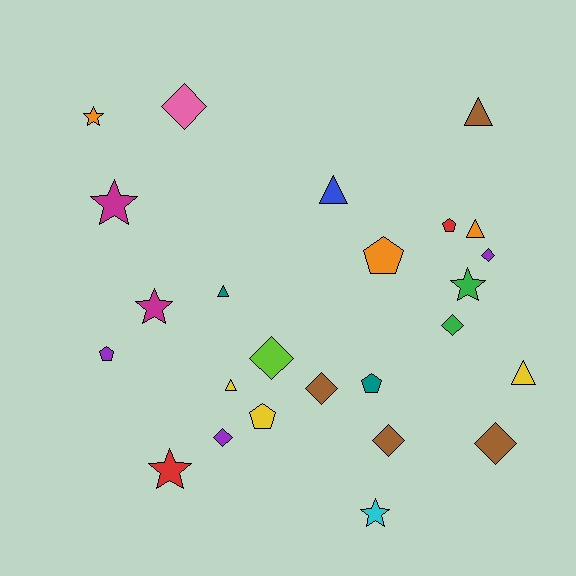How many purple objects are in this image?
There are 3 purple objects.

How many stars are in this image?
There are 6 stars.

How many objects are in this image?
There are 25 objects.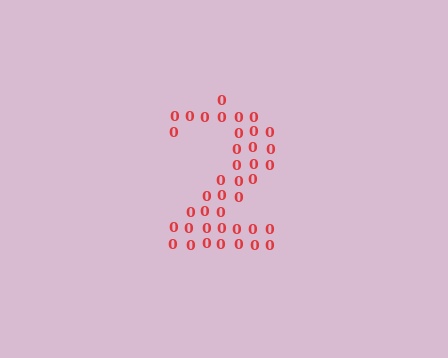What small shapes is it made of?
It is made of small digit 0's.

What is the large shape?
The large shape is the digit 2.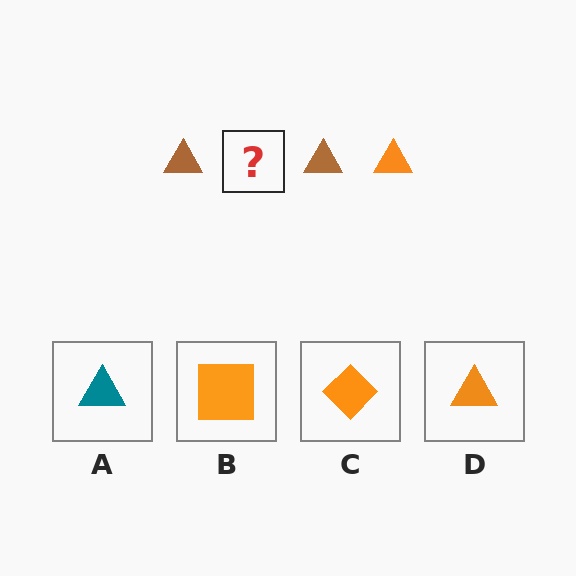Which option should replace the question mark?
Option D.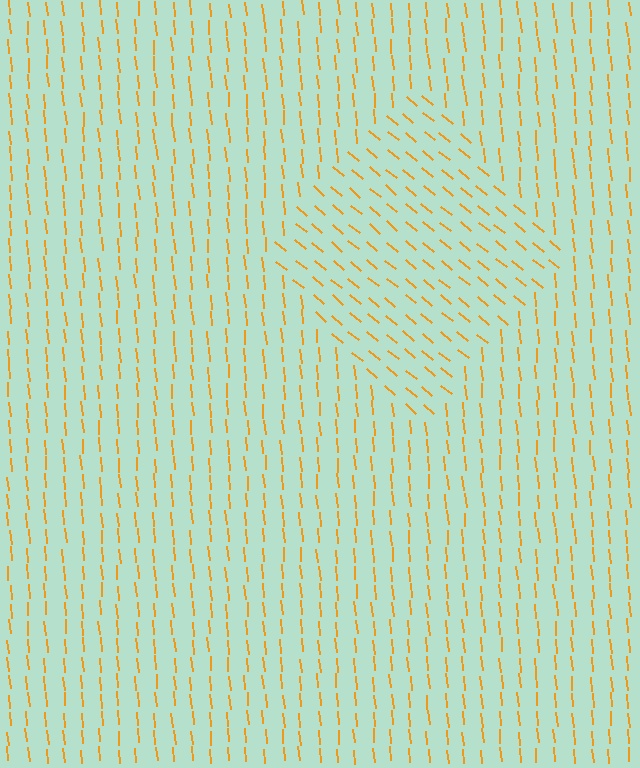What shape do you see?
I see a diamond.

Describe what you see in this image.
The image is filled with small orange line segments. A diamond region in the image has lines oriented differently from the surrounding lines, creating a visible texture boundary.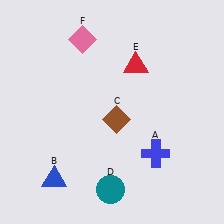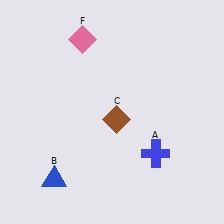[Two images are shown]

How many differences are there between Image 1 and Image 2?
There are 2 differences between the two images.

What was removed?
The teal circle (D), the red triangle (E) were removed in Image 2.